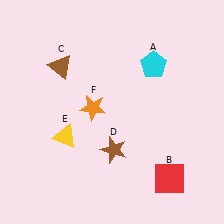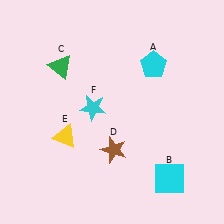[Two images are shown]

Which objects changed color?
B changed from red to cyan. C changed from brown to green. F changed from orange to cyan.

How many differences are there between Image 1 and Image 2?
There are 3 differences between the two images.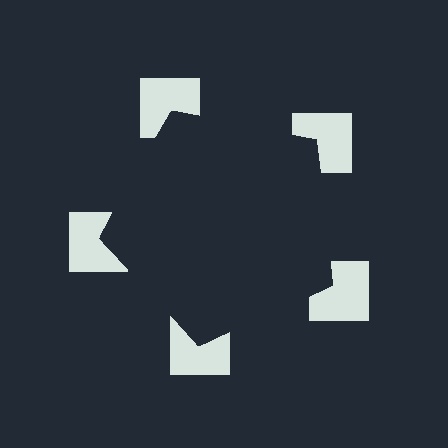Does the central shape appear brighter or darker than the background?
It typically appears slightly darker than the background, even though no actual brightness change is drawn.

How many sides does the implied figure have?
5 sides.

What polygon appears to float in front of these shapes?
An illusory pentagon — its edges are inferred from the aligned wedge cuts in the notched squares, not physically drawn.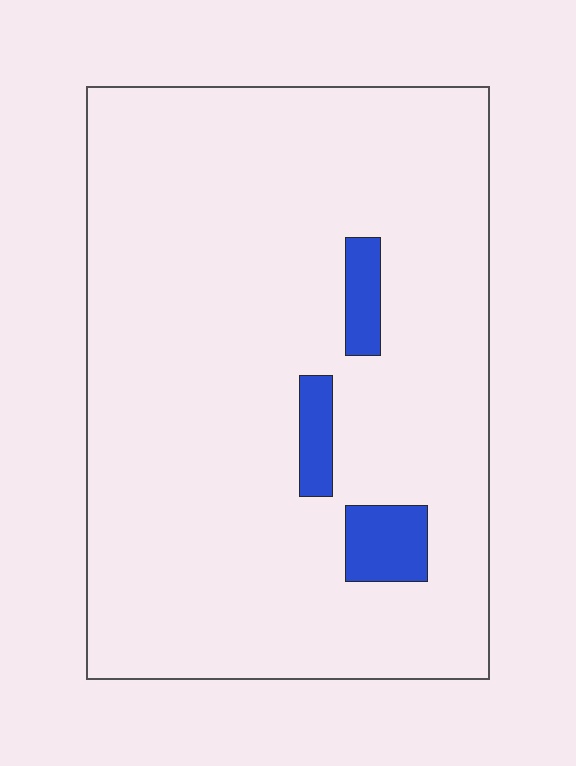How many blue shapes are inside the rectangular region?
3.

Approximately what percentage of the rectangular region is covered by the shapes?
Approximately 5%.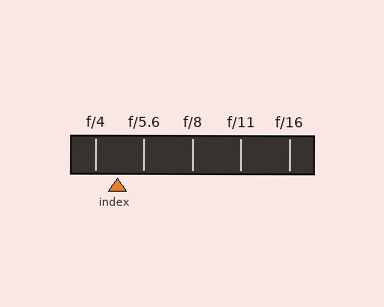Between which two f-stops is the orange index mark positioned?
The index mark is between f/4 and f/5.6.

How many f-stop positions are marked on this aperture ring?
There are 5 f-stop positions marked.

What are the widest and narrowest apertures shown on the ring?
The widest aperture shown is f/4 and the narrowest is f/16.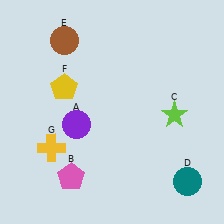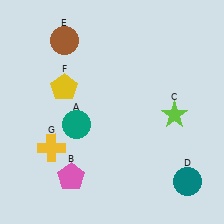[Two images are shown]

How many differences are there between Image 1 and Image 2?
There is 1 difference between the two images.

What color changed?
The circle (A) changed from purple in Image 1 to teal in Image 2.